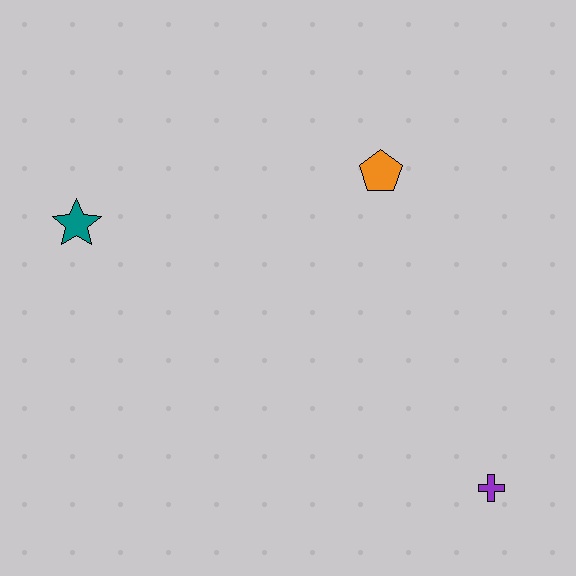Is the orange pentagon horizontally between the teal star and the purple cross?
Yes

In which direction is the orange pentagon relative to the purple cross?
The orange pentagon is above the purple cross.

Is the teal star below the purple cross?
No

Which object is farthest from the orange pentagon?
The purple cross is farthest from the orange pentagon.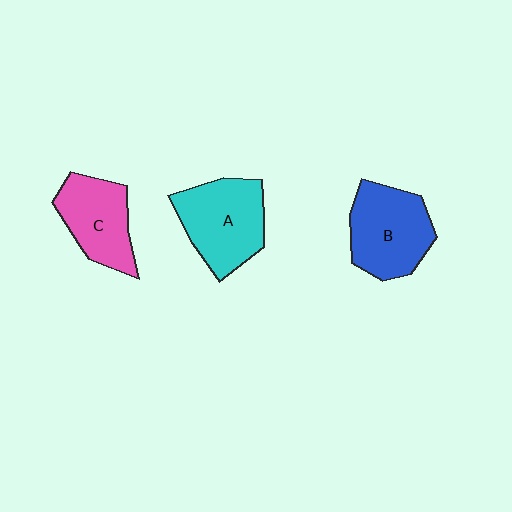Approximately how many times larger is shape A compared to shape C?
Approximately 1.2 times.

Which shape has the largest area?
Shape A (cyan).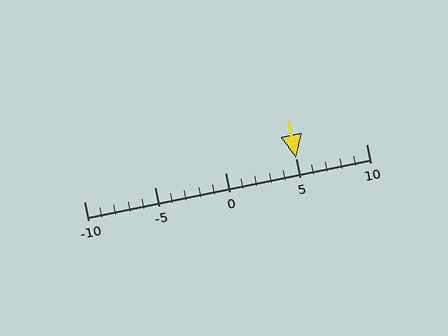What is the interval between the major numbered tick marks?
The major tick marks are spaced 5 units apart.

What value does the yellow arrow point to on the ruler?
The yellow arrow points to approximately 5.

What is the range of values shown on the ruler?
The ruler shows values from -10 to 10.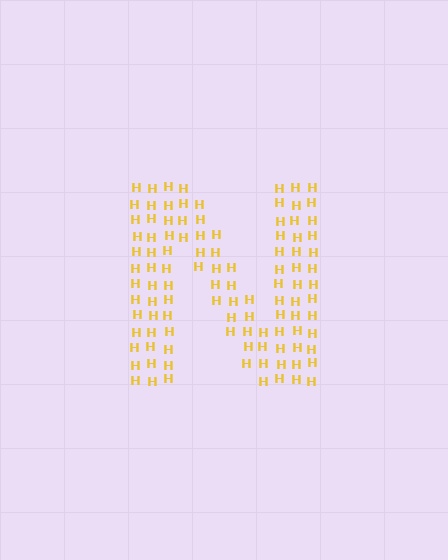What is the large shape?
The large shape is the letter N.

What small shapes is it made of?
It is made of small letter H's.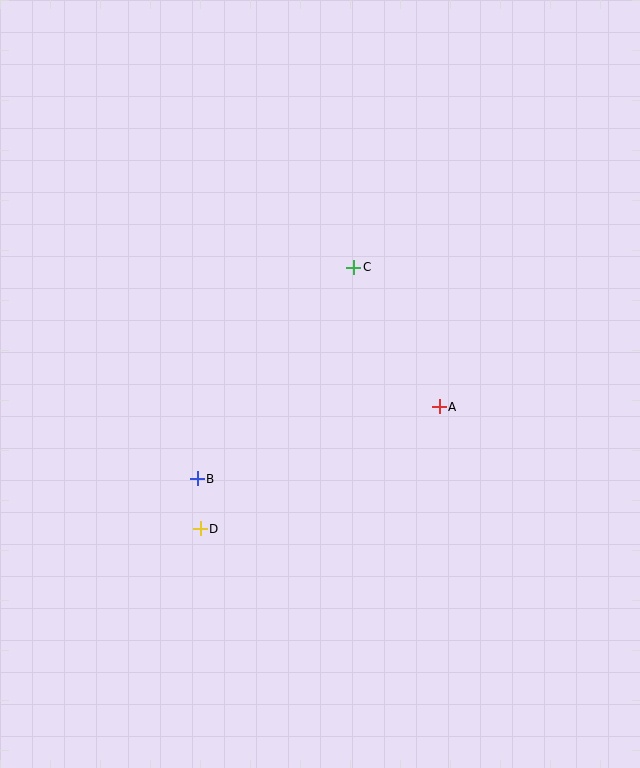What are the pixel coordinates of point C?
Point C is at (354, 267).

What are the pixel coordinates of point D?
Point D is at (200, 529).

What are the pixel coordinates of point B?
Point B is at (197, 479).